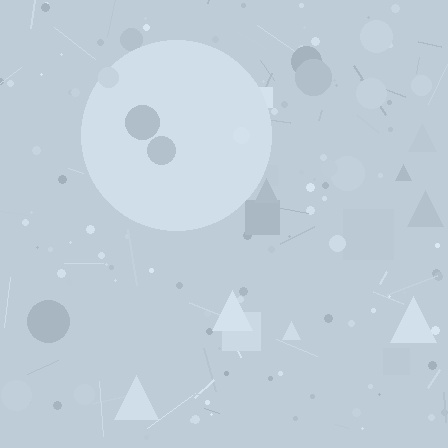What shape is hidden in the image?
A circle is hidden in the image.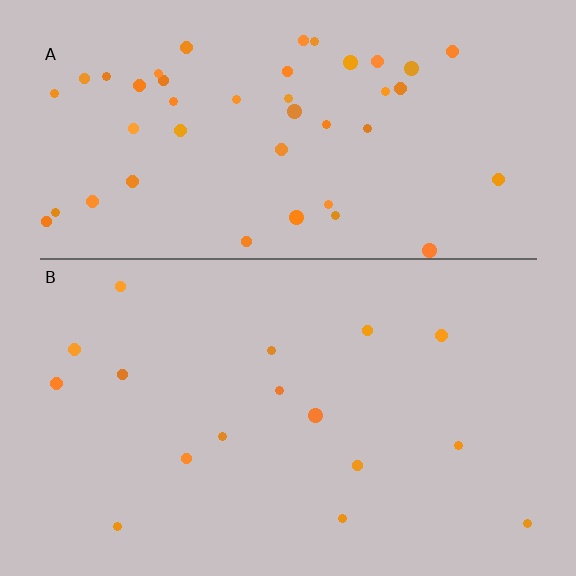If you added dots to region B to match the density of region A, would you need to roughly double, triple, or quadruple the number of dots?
Approximately triple.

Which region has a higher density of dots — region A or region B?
A (the top).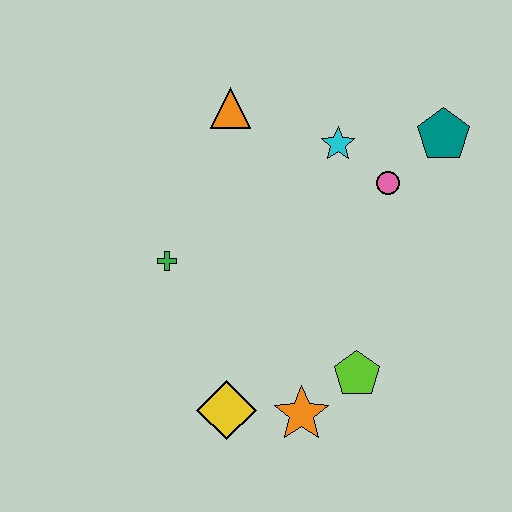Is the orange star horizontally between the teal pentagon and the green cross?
Yes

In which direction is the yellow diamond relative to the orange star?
The yellow diamond is to the left of the orange star.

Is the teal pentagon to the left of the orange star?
No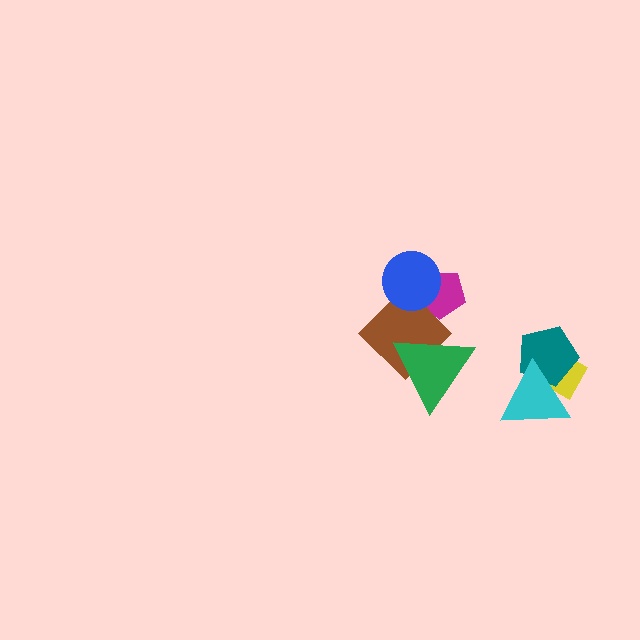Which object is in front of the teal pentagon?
The cyan triangle is in front of the teal pentagon.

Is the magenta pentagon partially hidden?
Yes, it is partially covered by another shape.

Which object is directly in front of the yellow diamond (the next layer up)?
The teal pentagon is directly in front of the yellow diamond.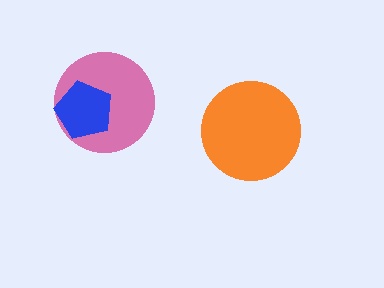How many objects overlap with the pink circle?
1 object overlaps with the pink circle.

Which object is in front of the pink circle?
The blue pentagon is in front of the pink circle.